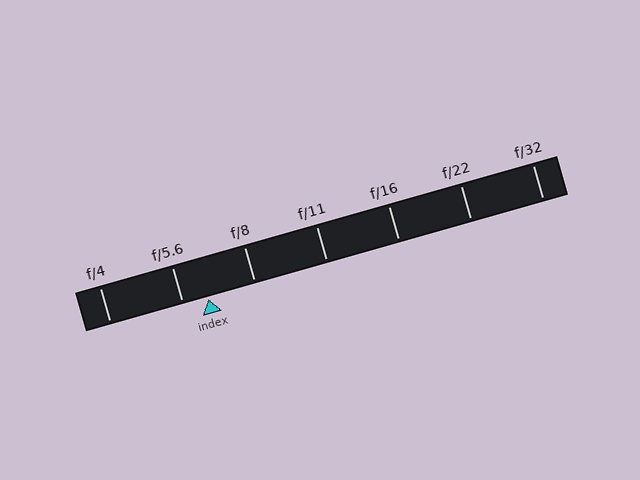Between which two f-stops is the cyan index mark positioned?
The index mark is between f/5.6 and f/8.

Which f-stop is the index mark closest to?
The index mark is closest to f/5.6.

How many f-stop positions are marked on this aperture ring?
There are 7 f-stop positions marked.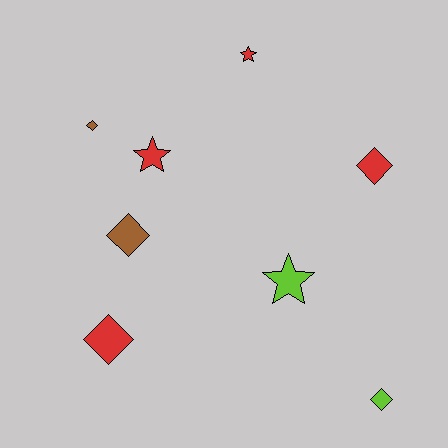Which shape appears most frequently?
Diamond, with 5 objects.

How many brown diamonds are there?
There are 2 brown diamonds.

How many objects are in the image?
There are 8 objects.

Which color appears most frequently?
Red, with 4 objects.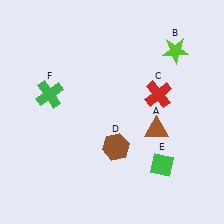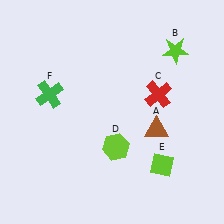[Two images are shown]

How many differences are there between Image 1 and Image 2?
There are 2 differences between the two images.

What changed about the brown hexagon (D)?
In Image 1, D is brown. In Image 2, it changed to lime.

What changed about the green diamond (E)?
In Image 1, E is green. In Image 2, it changed to lime.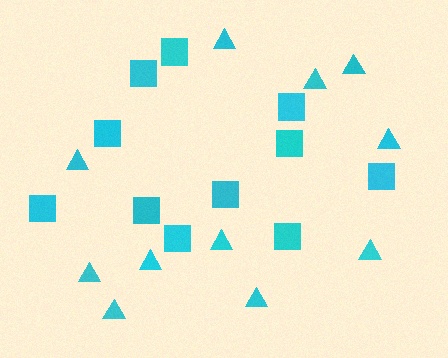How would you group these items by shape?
There are 2 groups: one group of squares (11) and one group of triangles (11).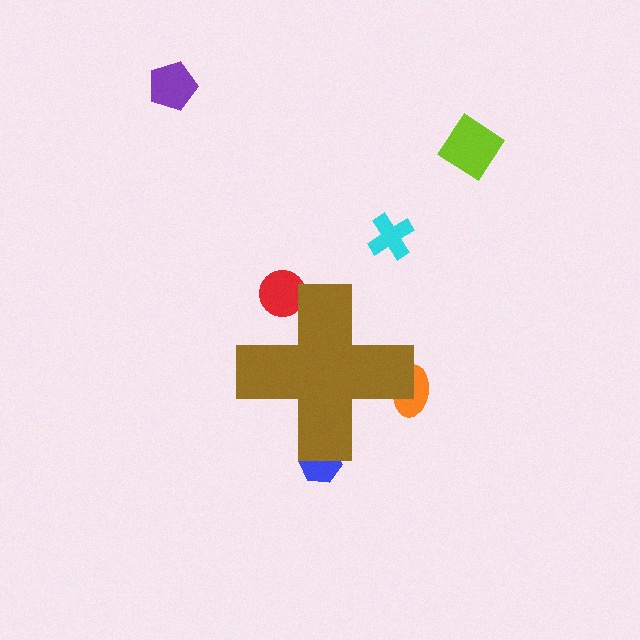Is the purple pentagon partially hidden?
No, the purple pentagon is fully visible.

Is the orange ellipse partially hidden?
Yes, the orange ellipse is partially hidden behind the brown cross.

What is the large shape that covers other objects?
A brown cross.